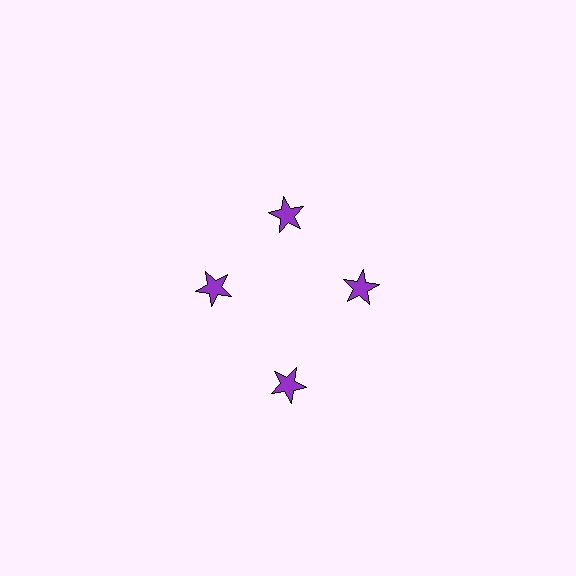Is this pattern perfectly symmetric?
No. The 4 purple stars are arranged in a ring, but one element near the 6 o'clock position is pushed outward from the center, breaking the 4-fold rotational symmetry.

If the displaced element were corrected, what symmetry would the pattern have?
It would have 4-fold rotational symmetry — the pattern would map onto itself every 90 degrees.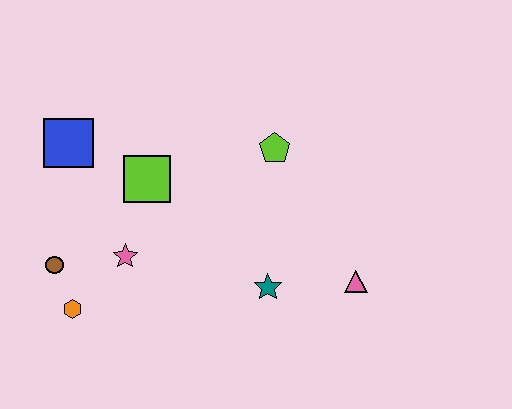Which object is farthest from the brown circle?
The pink triangle is farthest from the brown circle.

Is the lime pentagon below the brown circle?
No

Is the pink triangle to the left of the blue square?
No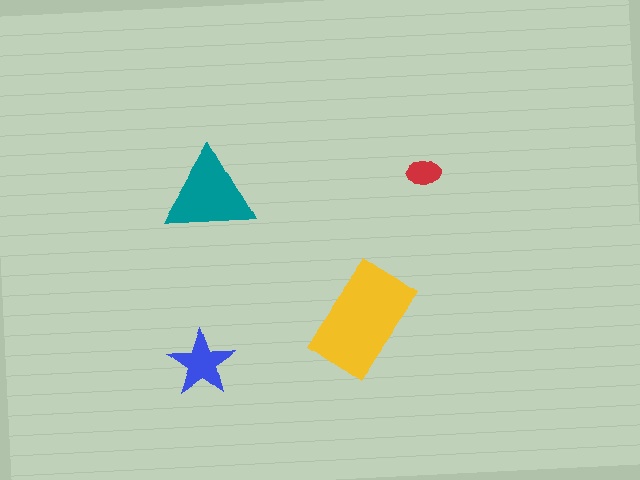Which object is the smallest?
The red ellipse.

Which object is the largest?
The yellow rectangle.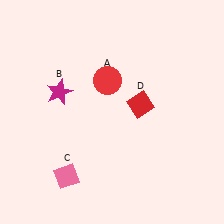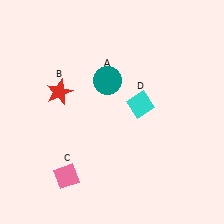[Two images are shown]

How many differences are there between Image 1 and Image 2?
There are 3 differences between the two images.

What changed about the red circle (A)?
In Image 1, A is red. In Image 2, it changed to teal.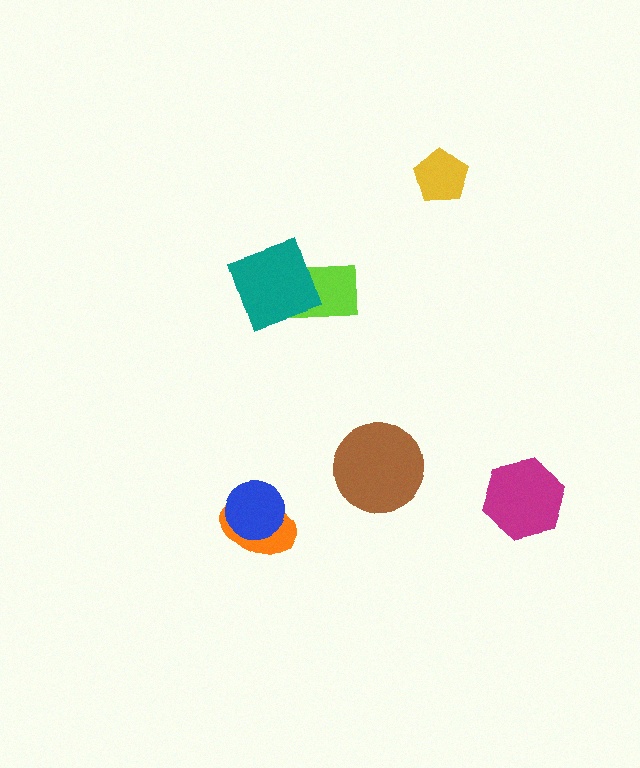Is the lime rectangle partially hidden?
Yes, it is partially covered by another shape.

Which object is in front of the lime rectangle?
The teal square is in front of the lime rectangle.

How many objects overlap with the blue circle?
1 object overlaps with the blue circle.